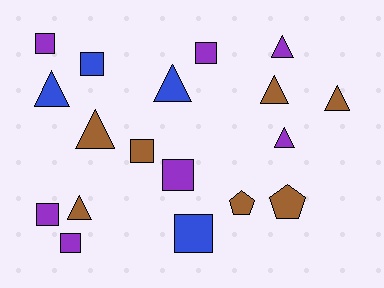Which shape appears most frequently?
Triangle, with 8 objects.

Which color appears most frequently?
Purple, with 7 objects.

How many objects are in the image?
There are 18 objects.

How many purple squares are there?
There are 5 purple squares.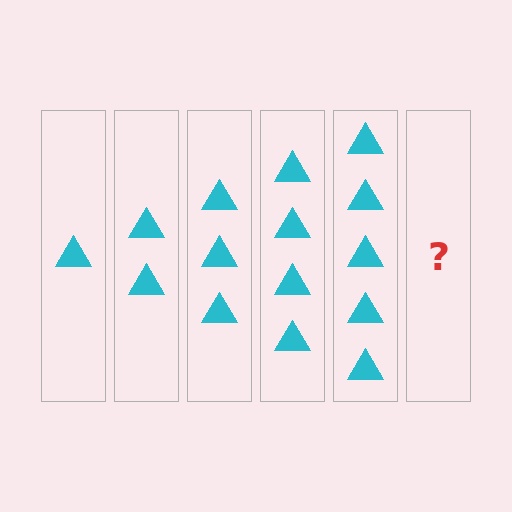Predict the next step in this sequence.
The next step is 6 triangles.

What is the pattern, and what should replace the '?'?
The pattern is that each step adds one more triangle. The '?' should be 6 triangles.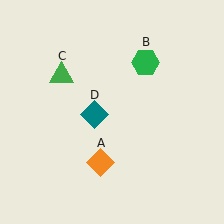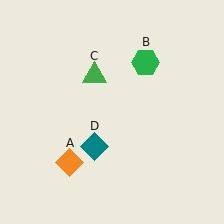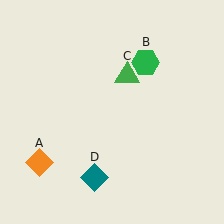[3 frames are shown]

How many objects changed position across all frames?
3 objects changed position: orange diamond (object A), green triangle (object C), teal diamond (object D).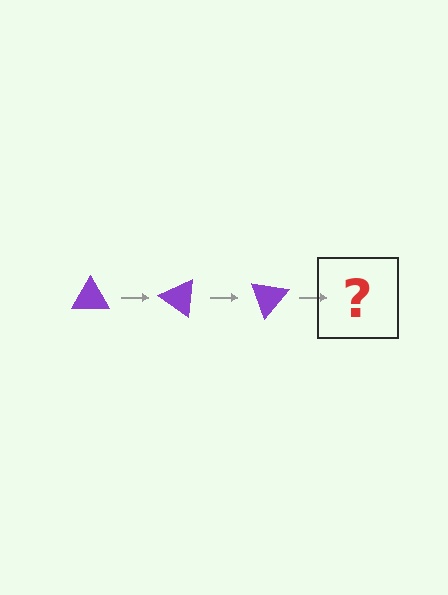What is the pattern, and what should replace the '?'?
The pattern is that the triangle rotates 35 degrees each step. The '?' should be a purple triangle rotated 105 degrees.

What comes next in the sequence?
The next element should be a purple triangle rotated 105 degrees.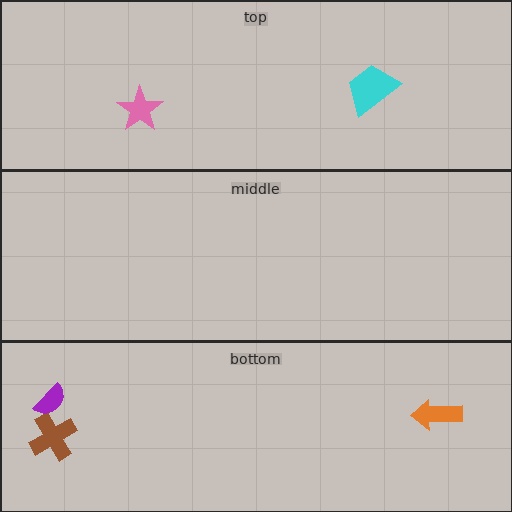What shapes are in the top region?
The cyan trapezoid, the pink star.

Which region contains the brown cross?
The bottom region.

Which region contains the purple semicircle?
The bottom region.